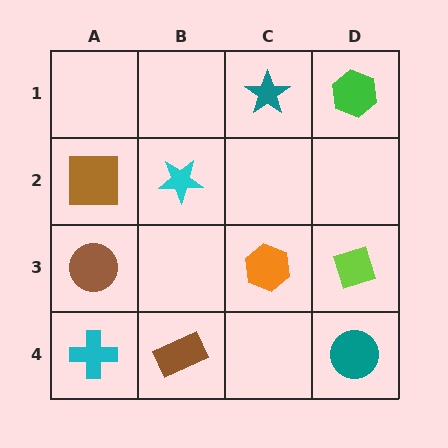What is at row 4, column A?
A cyan cross.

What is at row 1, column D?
A green hexagon.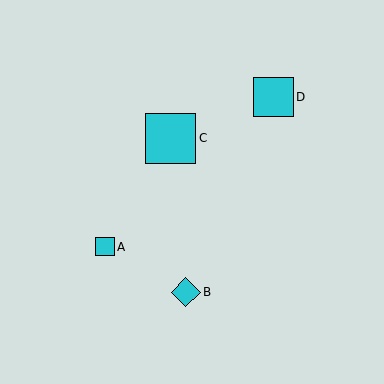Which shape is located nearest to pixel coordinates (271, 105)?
The cyan square (labeled D) at (273, 97) is nearest to that location.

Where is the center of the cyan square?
The center of the cyan square is at (273, 97).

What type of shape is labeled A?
Shape A is a cyan square.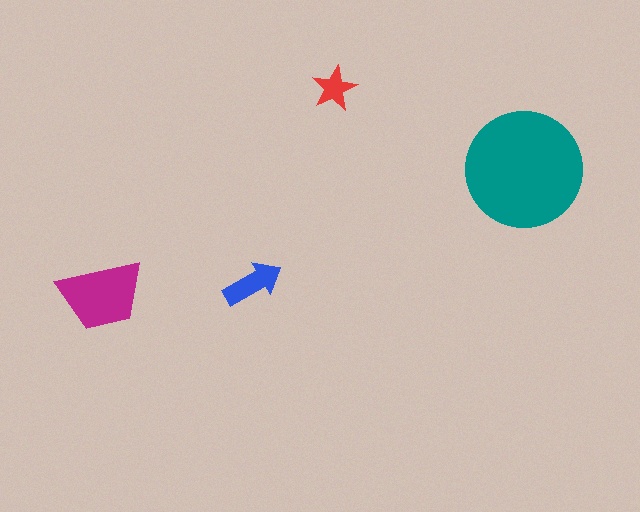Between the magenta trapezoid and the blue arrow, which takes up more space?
The magenta trapezoid.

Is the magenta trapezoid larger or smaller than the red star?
Larger.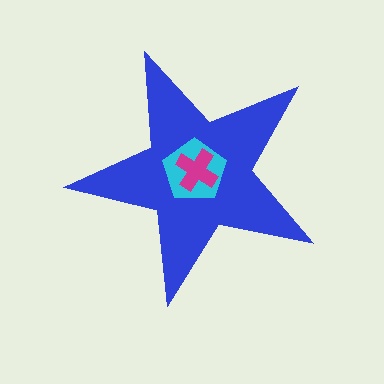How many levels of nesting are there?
3.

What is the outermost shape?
The blue star.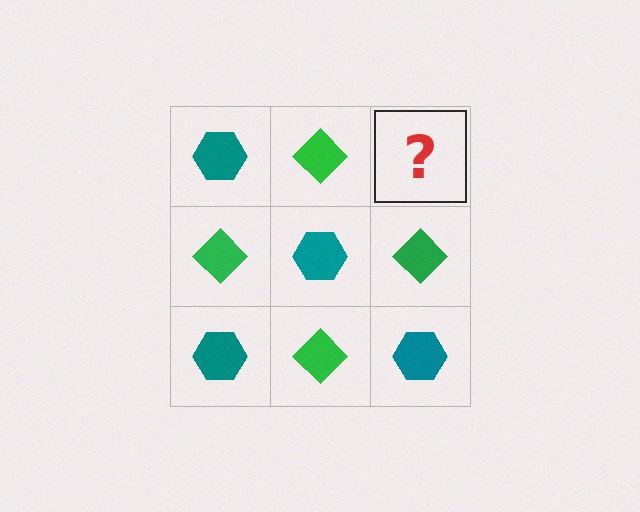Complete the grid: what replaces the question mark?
The question mark should be replaced with a teal hexagon.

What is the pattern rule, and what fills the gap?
The rule is that it alternates teal hexagon and green diamond in a checkerboard pattern. The gap should be filled with a teal hexagon.